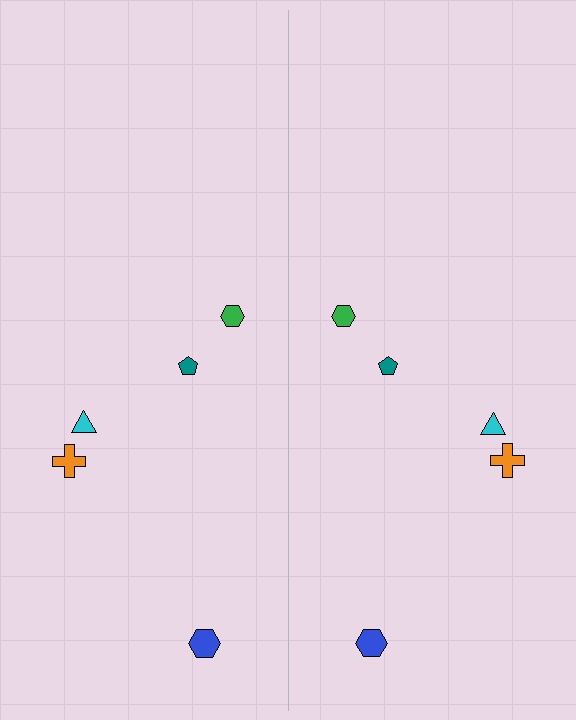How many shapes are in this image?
There are 10 shapes in this image.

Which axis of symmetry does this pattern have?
The pattern has a vertical axis of symmetry running through the center of the image.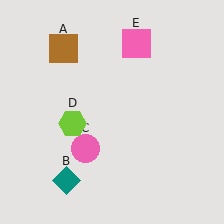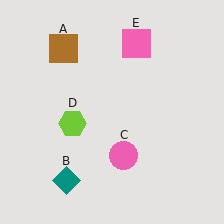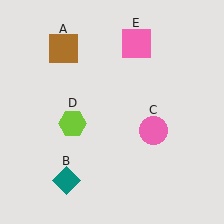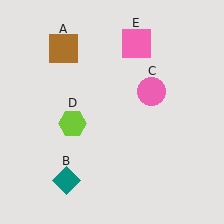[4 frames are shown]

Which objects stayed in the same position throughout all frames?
Brown square (object A) and teal diamond (object B) and lime hexagon (object D) and pink square (object E) remained stationary.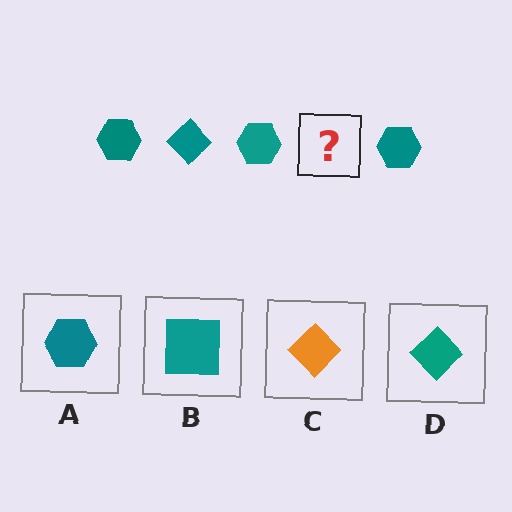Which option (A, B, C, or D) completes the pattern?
D.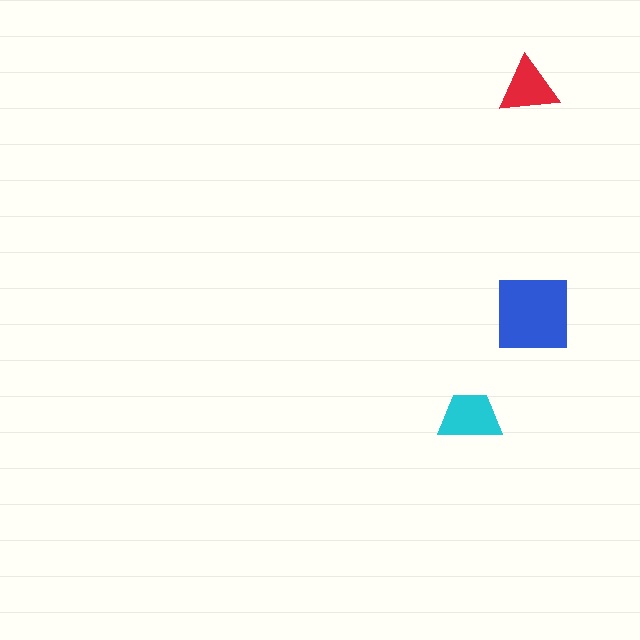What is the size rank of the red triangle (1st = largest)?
3rd.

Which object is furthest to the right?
The blue square is rightmost.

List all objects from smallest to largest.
The red triangle, the cyan trapezoid, the blue square.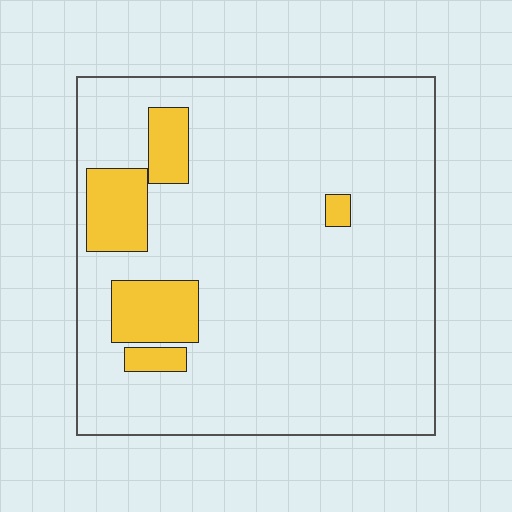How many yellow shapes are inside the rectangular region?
5.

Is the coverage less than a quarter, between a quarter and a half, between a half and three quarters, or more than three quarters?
Less than a quarter.